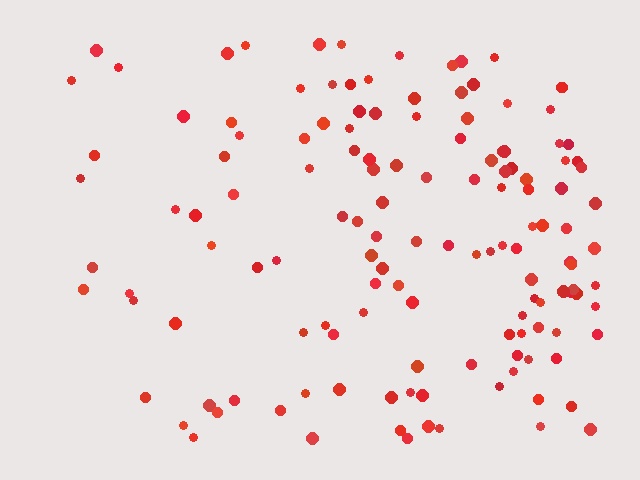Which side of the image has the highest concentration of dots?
The right.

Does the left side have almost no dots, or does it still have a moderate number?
Still a moderate number, just noticeably fewer than the right.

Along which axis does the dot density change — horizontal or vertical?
Horizontal.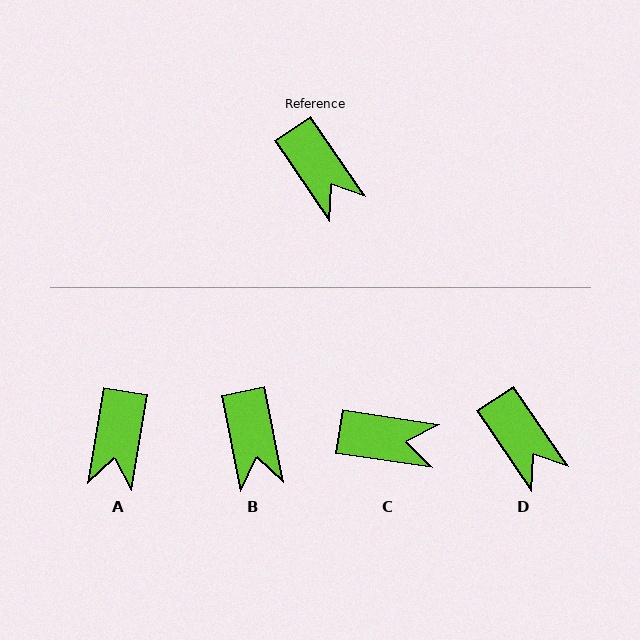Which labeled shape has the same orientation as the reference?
D.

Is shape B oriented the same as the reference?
No, it is off by about 23 degrees.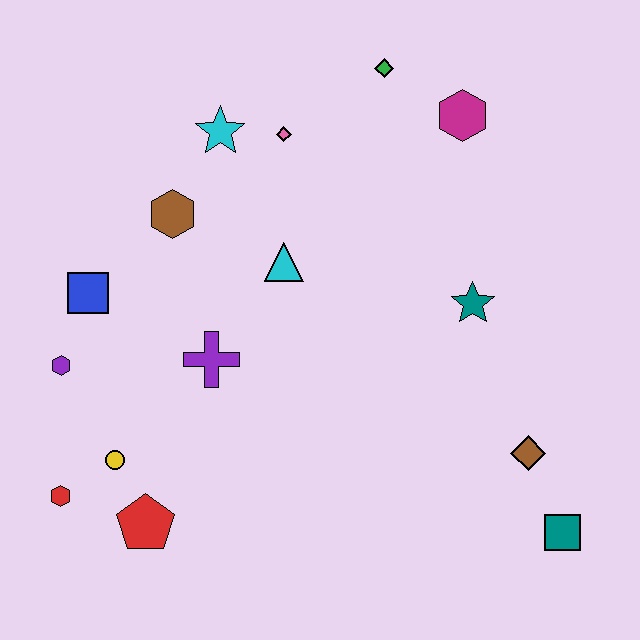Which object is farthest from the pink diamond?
The teal square is farthest from the pink diamond.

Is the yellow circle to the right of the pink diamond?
No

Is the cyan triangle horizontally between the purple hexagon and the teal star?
Yes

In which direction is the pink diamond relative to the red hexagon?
The pink diamond is above the red hexagon.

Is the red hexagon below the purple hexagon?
Yes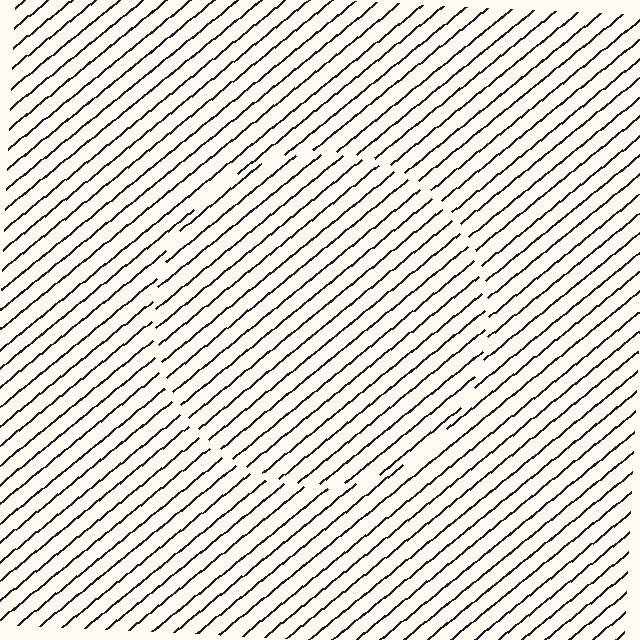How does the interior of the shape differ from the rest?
The interior of the shape contains the same grating, shifted by half a period — the contour is defined by the phase discontinuity where line-ends from the inner and outer gratings abut.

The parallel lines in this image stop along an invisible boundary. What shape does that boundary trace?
An illusory circle. The interior of the shape contains the same grating, shifted by half a period — the contour is defined by the phase discontinuity where line-ends from the inner and outer gratings abut.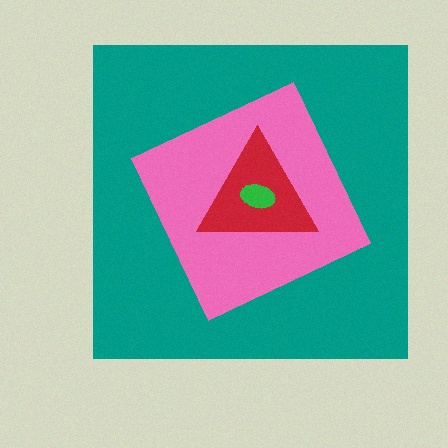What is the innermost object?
The green ellipse.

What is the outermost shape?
The teal square.